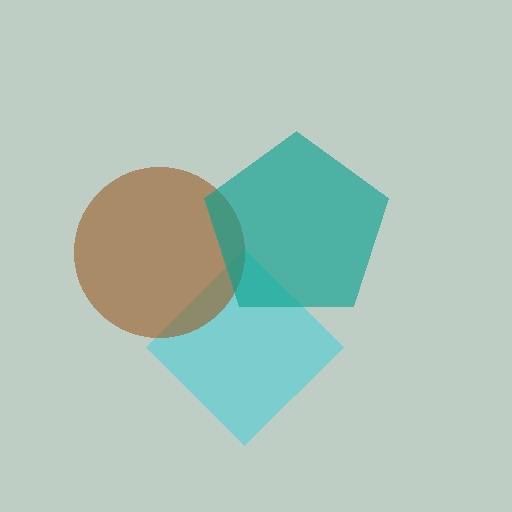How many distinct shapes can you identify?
There are 3 distinct shapes: a cyan diamond, a brown circle, a teal pentagon.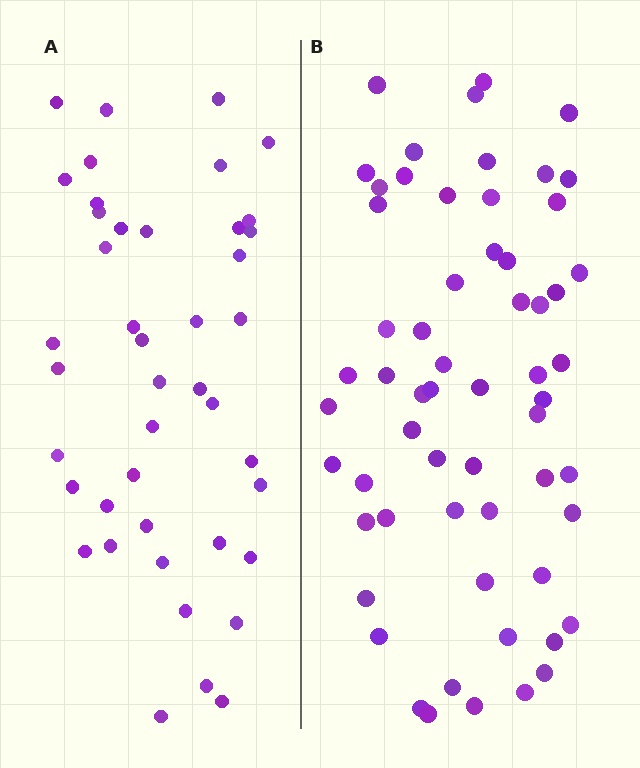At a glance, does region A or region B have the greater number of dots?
Region B (the right region) has more dots.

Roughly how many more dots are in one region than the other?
Region B has approximately 15 more dots than region A.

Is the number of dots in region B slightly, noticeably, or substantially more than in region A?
Region B has noticeably more, but not dramatically so. The ratio is roughly 1.4 to 1.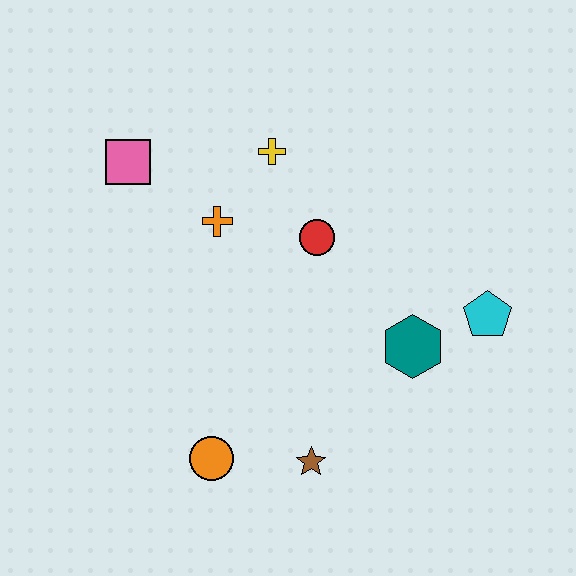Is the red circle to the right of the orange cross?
Yes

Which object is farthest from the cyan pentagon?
The pink square is farthest from the cyan pentagon.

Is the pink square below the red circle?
No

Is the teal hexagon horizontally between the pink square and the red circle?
No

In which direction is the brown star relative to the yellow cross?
The brown star is below the yellow cross.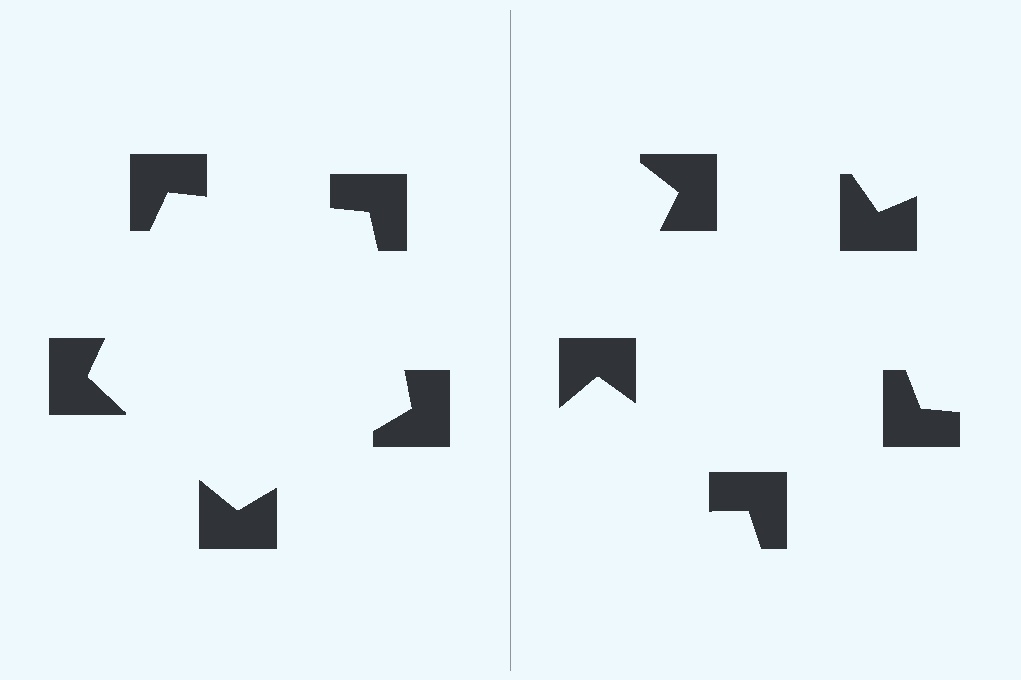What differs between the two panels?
The notched squares are positioned identically on both sides; only the wedge orientations differ. On the left they align to a pentagon; on the right they are misaligned.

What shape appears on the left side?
An illusory pentagon.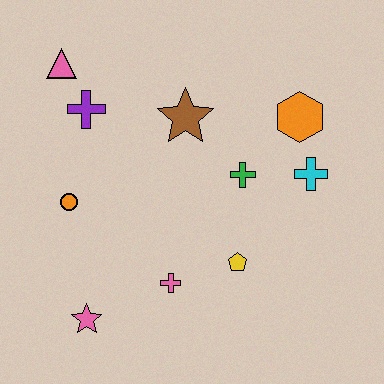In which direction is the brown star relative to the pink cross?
The brown star is above the pink cross.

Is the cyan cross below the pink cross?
No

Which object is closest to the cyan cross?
The orange hexagon is closest to the cyan cross.